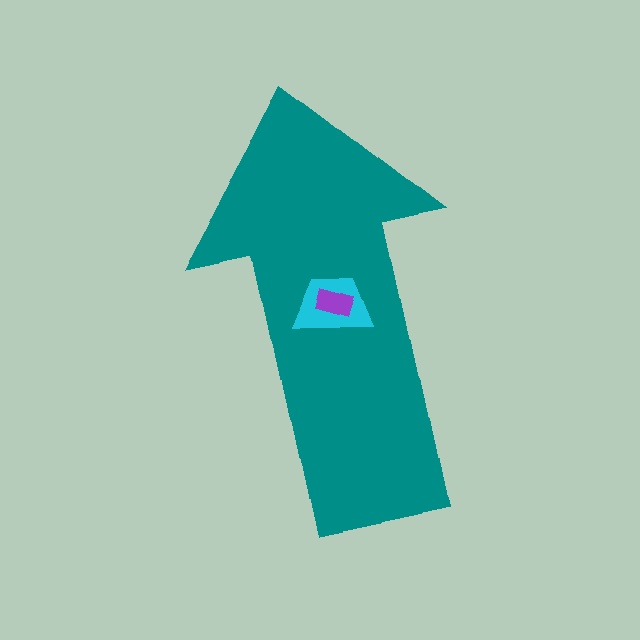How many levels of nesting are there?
3.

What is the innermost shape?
The purple rectangle.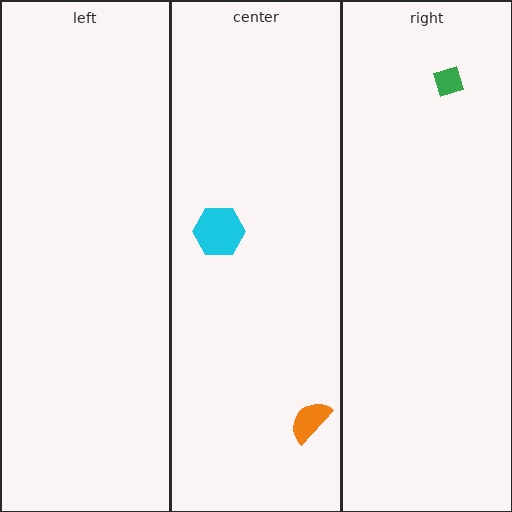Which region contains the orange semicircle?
The center region.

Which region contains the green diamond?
The right region.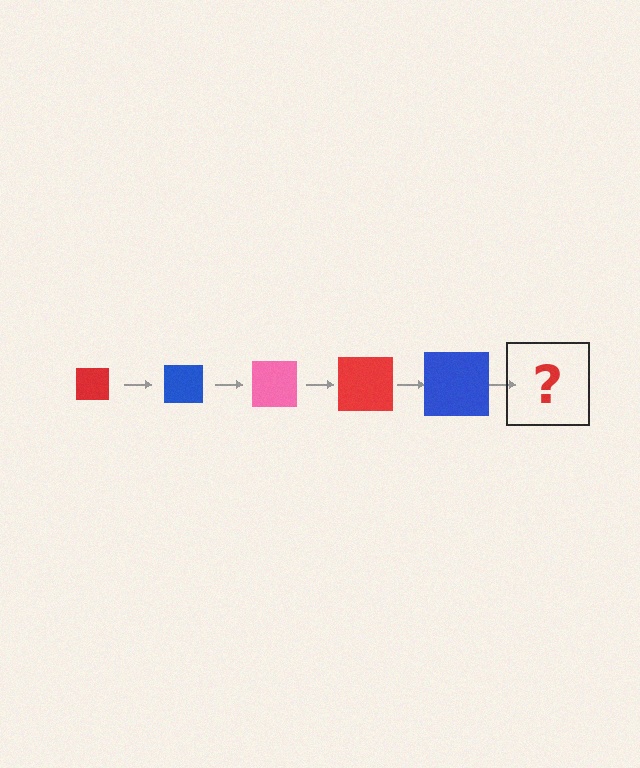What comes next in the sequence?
The next element should be a pink square, larger than the previous one.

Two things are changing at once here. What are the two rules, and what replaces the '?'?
The two rules are that the square grows larger each step and the color cycles through red, blue, and pink. The '?' should be a pink square, larger than the previous one.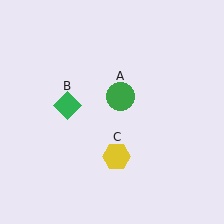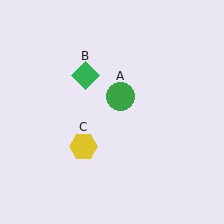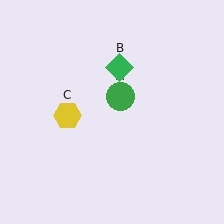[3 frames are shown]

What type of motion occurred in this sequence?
The green diamond (object B), yellow hexagon (object C) rotated clockwise around the center of the scene.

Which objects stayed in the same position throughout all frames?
Green circle (object A) remained stationary.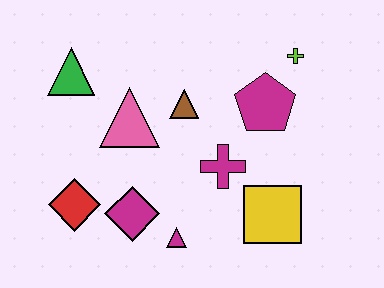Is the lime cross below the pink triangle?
No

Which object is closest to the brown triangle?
The pink triangle is closest to the brown triangle.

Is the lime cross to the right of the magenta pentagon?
Yes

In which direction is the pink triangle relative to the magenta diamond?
The pink triangle is above the magenta diamond.